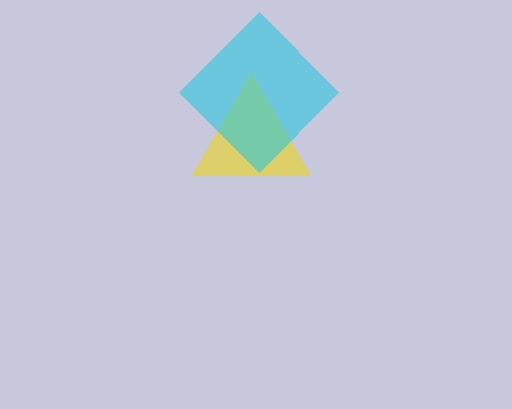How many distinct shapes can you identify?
There are 2 distinct shapes: a yellow triangle, a cyan diamond.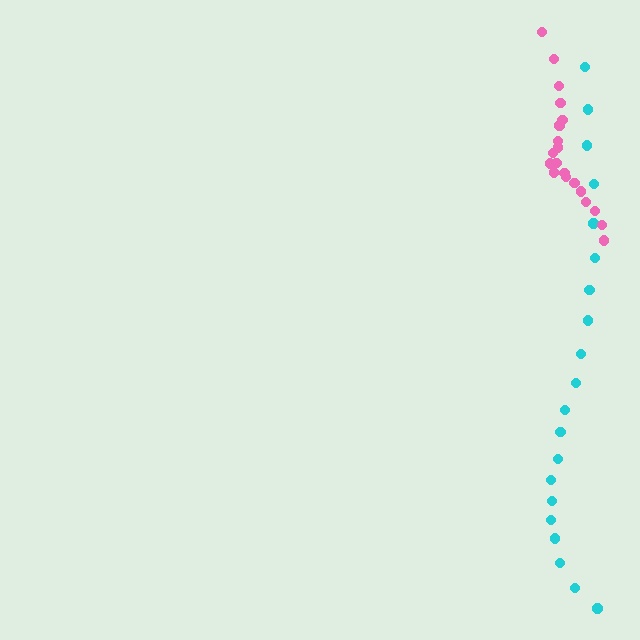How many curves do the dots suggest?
There are 2 distinct paths.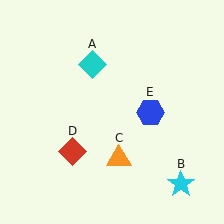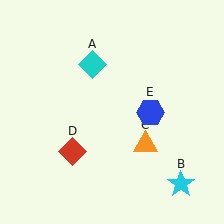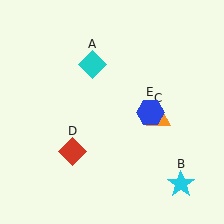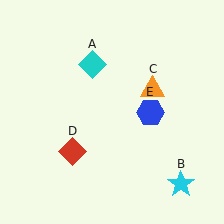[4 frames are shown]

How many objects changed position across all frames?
1 object changed position: orange triangle (object C).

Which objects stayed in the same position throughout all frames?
Cyan diamond (object A) and cyan star (object B) and red diamond (object D) and blue hexagon (object E) remained stationary.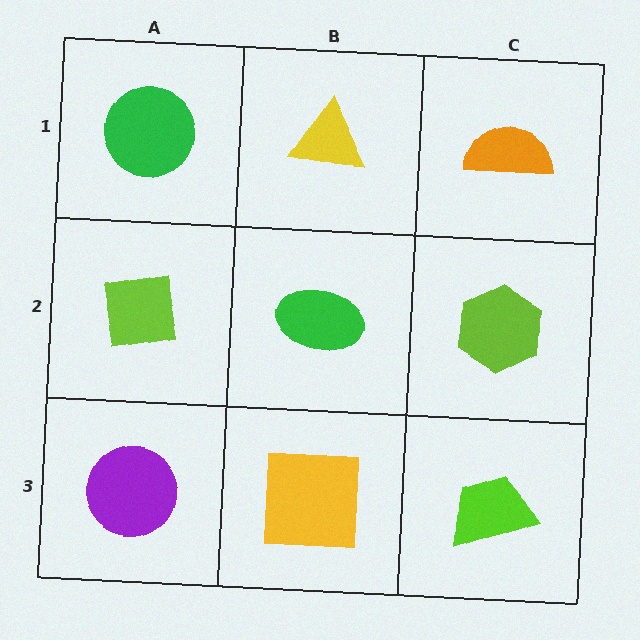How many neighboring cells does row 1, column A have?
2.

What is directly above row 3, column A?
A lime square.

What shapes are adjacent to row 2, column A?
A green circle (row 1, column A), a purple circle (row 3, column A), a green ellipse (row 2, column B).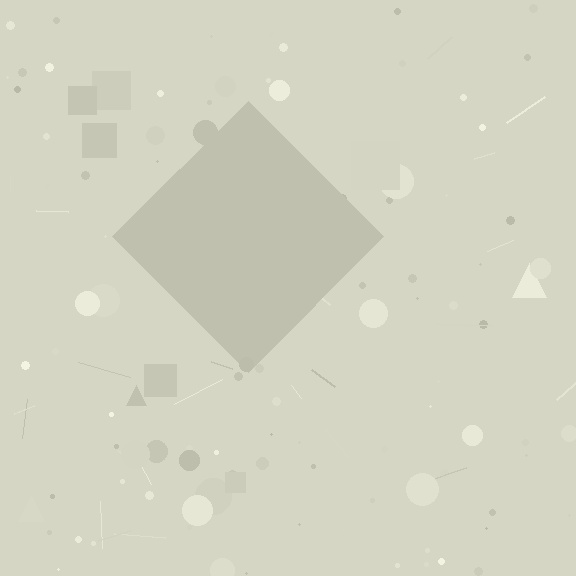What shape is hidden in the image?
A diamond is hidden in the image.